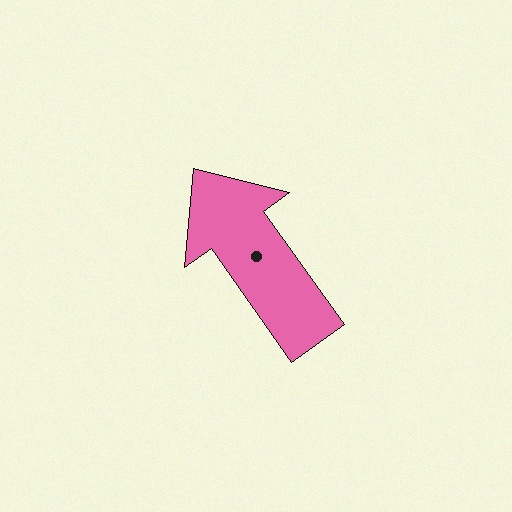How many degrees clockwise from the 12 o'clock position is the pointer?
Approximately 325 degrees.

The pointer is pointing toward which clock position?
Roughly 11 o'clock.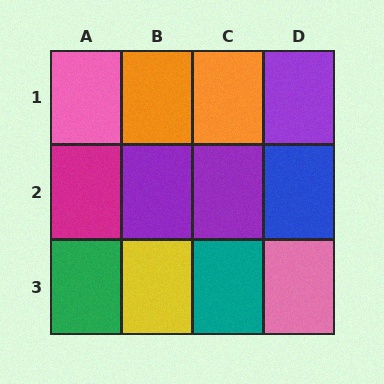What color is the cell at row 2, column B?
Purple.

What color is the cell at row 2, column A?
Magenta.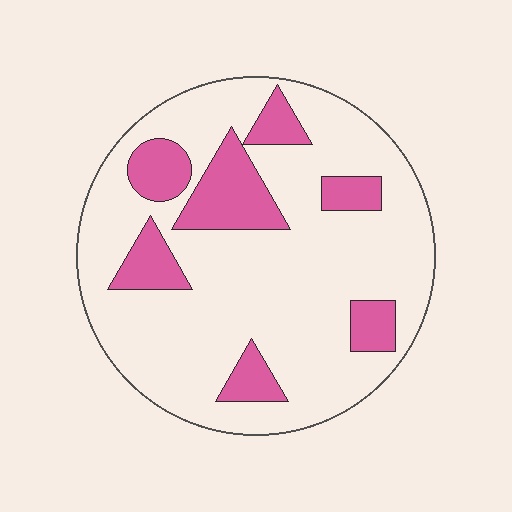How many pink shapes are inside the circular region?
7.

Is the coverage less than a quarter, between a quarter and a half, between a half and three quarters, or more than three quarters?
Less than a quarter.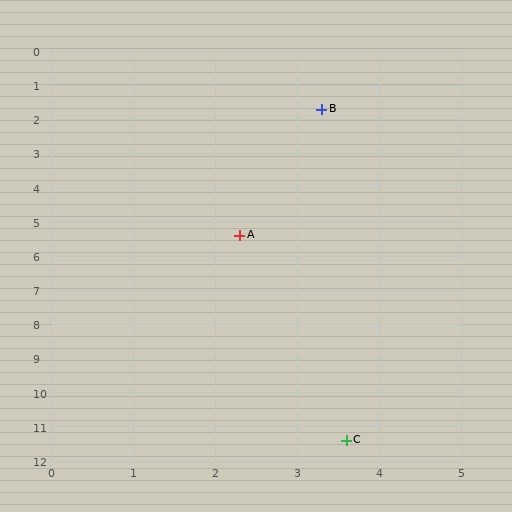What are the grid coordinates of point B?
Point B is at approximately (3.3, 1.7).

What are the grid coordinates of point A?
Point A is at approximately (2.3, 5.4).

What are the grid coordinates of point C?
Point C is at approximately (3.6, 11.4).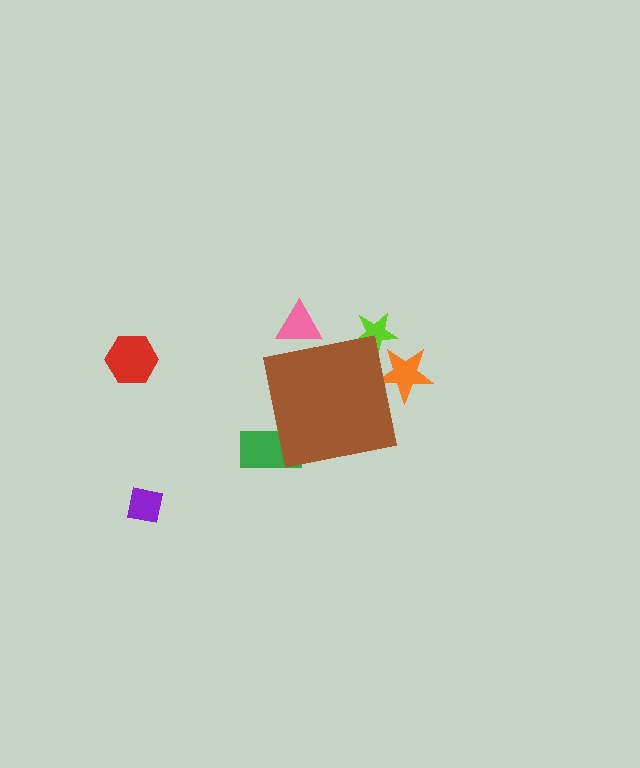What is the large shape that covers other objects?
A brown square.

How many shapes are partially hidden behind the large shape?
4 shapes are partially hidden.